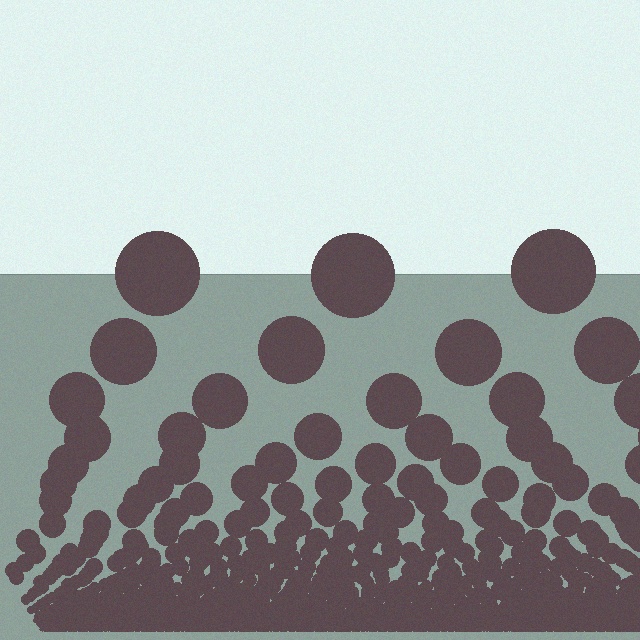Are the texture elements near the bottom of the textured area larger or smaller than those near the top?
Smaller. The gradient is inverted — elements near the bottom are smaller and denser.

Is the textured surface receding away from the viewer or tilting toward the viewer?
The surface appears to tilt toward the viewer. Texture elements get larger and sparser toward the top.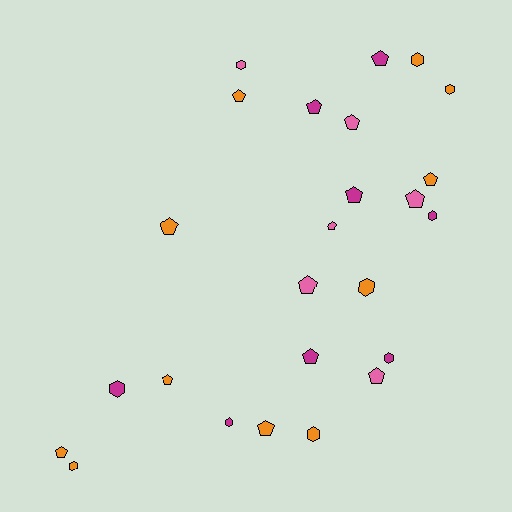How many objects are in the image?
There are 25 objects.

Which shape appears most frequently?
Pentagon, with 15 objects.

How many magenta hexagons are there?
There are 4 magenta hexagons.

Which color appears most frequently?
Orange, with 11 objects.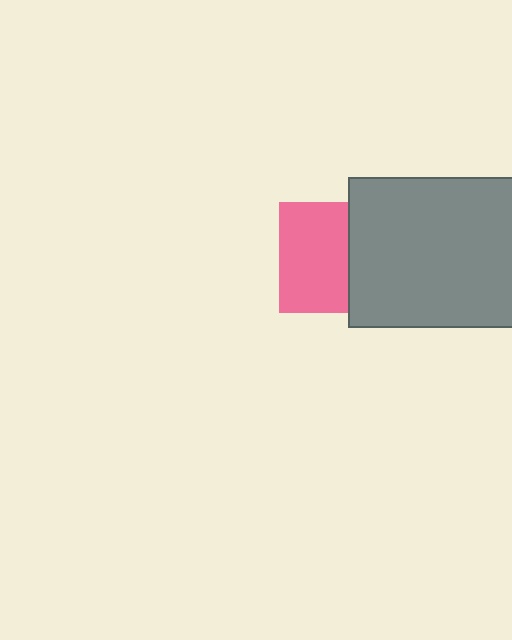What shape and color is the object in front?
The object in front is a gray rectangle.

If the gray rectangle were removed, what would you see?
You would see the complete pink square.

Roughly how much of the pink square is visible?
About half of it is visible (roughly 62%).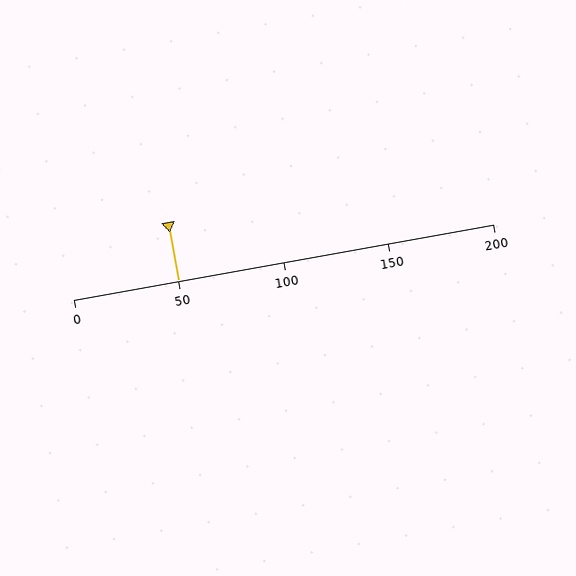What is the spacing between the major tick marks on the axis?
The major ticks are spaced 50 apart.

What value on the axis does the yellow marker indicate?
The marker indicates approximately 50.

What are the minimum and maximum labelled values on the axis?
The axis runs from 0 to 200.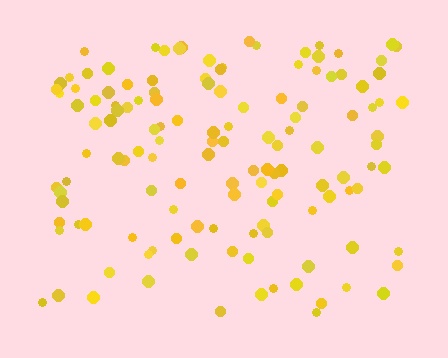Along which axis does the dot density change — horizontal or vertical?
Vertical.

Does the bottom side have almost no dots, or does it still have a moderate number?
Still a moderate number, just noticeably fewer than the top.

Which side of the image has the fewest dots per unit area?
The bottom.